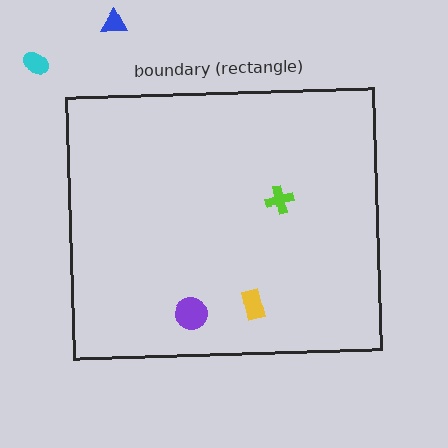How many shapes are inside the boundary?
3 inside, 2 outside.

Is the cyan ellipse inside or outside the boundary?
Outside.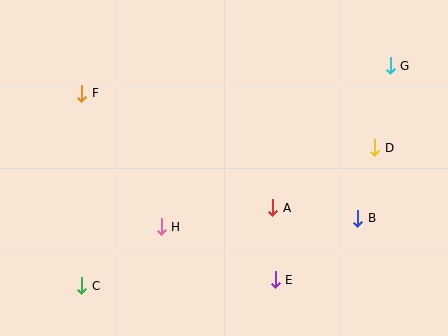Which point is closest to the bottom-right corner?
Point B is closest to the bottom-right corner.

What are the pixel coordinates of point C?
Point C is at (82, 286).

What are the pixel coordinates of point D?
Point D is at (375, 148).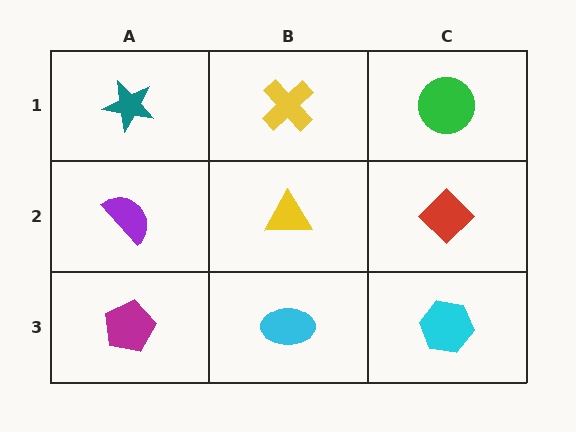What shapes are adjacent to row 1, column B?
A yellow triangle (row 2, column B), a teal star (row 1, column A), a green circle (row 1, column C).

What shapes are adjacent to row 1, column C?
A red diamond (row 2, column C), a yellow cross (row 1, column B).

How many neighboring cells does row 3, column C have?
2.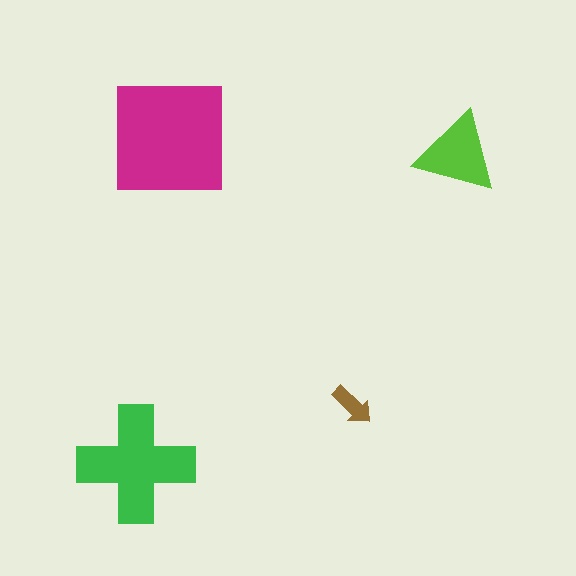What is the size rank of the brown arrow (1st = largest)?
4th.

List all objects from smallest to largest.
The brown arrow, the lime triangle, the green cross, the magenta square.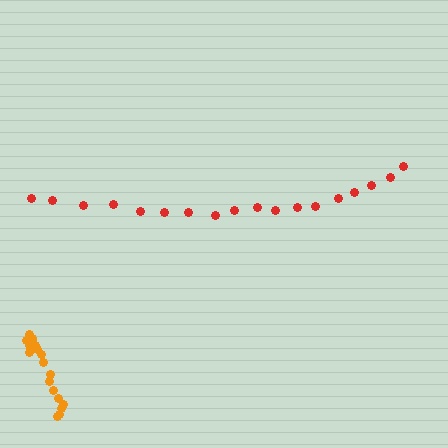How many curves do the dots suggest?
There are 2 distinct paths.